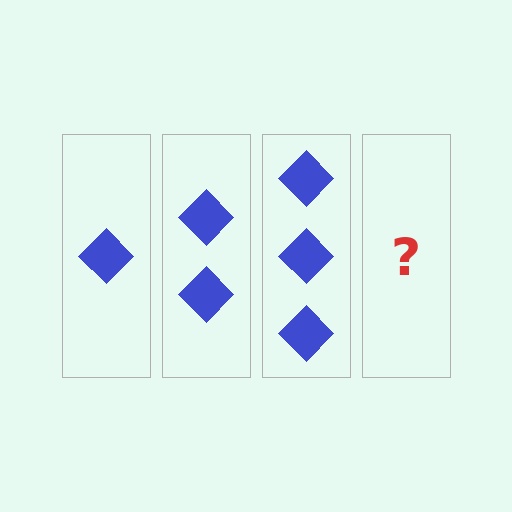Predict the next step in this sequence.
The next step is 4 diamonds.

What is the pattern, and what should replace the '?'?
The pattern is that each step adds one more diamond. The '?' should be 4 diamonds.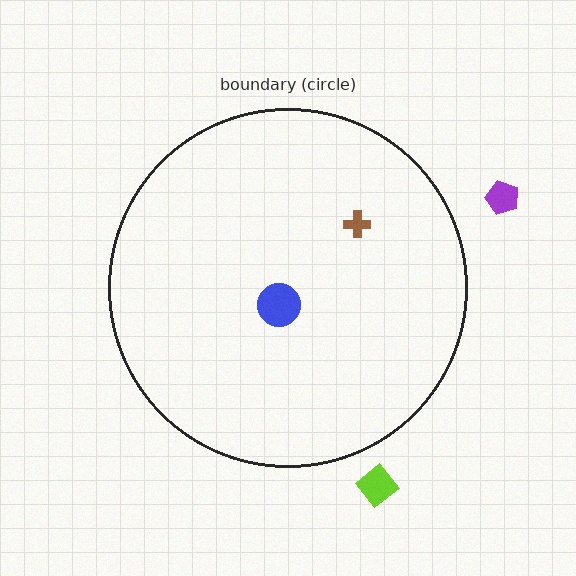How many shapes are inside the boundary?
2 inside, 2 outside.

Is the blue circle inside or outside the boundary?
Inside.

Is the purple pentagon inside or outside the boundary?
Outside.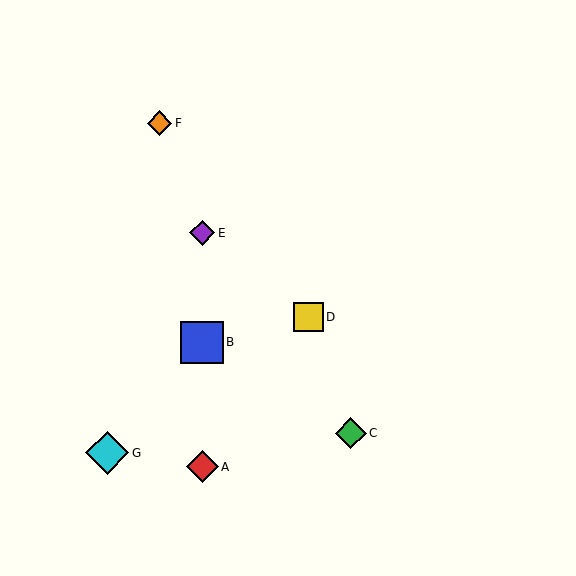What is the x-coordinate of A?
Object A is at x≈202.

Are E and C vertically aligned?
No, E is at x≈202 and C is at x≈351.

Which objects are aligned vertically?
Objects A, B, E are aligned vertically.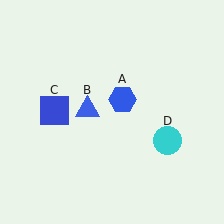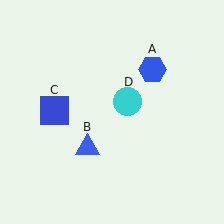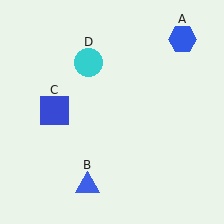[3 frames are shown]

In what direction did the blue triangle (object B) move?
The blue triangle (object B) moved down.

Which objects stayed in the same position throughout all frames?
Blue square (object C) remained stationary.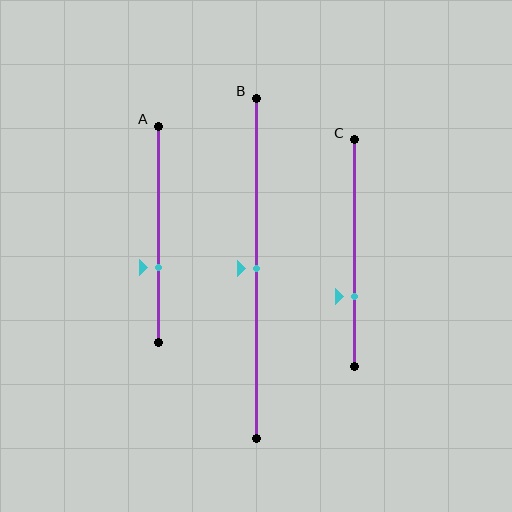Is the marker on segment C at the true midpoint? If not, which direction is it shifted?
No, the marker on segment C is shifted downward by about 19% of the segment length.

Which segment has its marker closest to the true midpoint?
Segment B has its marker closest to the true midpoint.